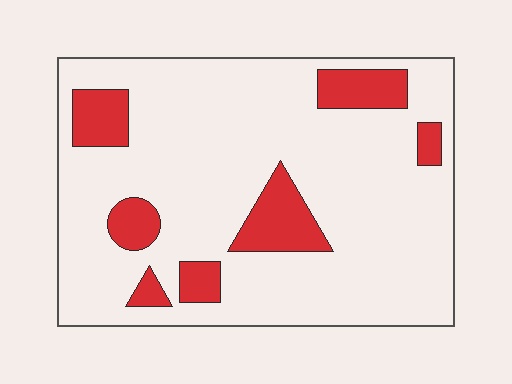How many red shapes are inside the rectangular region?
7.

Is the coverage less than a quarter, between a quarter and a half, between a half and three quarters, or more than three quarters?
Less than a quarter.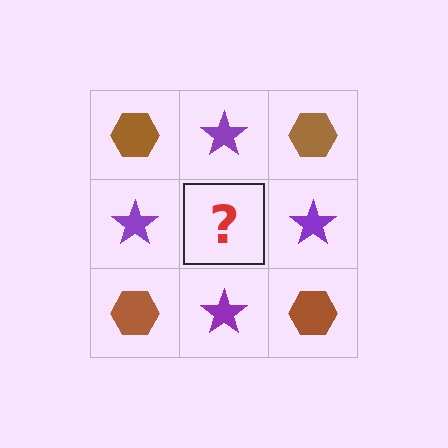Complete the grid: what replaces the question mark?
The question mark should be replaced with a brown hexagon.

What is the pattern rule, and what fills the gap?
The rule is that it alternates brown hexagon and purple star in a checkerboard pattern. The gap should be filled with a brown hexagon.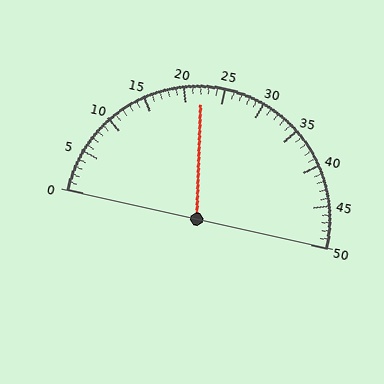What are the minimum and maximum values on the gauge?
The gauge ranges from 0 to 50.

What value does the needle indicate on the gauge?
The needle indicates approximately 22.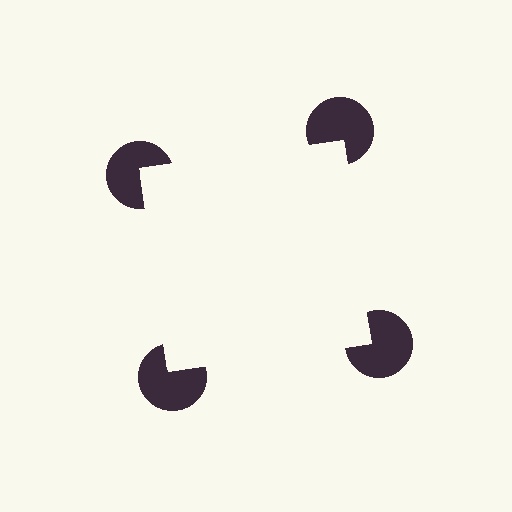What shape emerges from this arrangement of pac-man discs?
An illusory square — its edges are inferred from the aligned wedge cuts in the pac-man discs, not physically drawn.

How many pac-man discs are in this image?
There are 4 — one at each vertex of the illusory square.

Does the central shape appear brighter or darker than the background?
It typically appears slightly brighter than the background, even though no actual brightness change is drawn.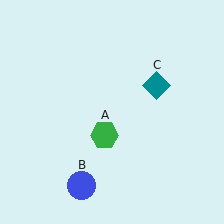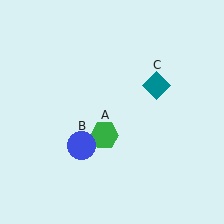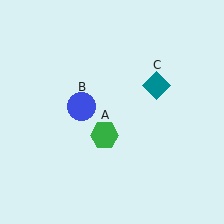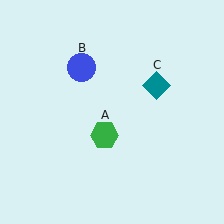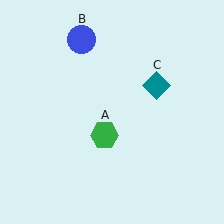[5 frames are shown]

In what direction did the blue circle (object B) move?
The blue circle (object B) moved up.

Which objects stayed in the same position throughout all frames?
Green hexagon (object A) and teal diamond (object C) remained stationary.